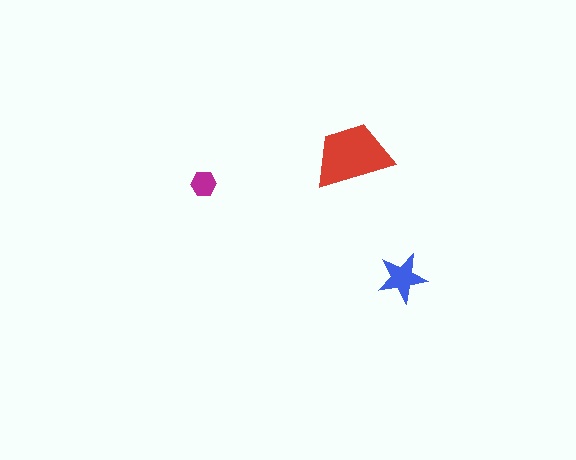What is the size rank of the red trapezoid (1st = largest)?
1st.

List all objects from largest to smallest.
The red trapezoid, the blue star, the magenta hexagon.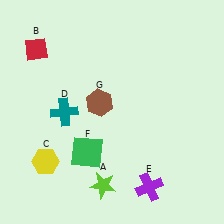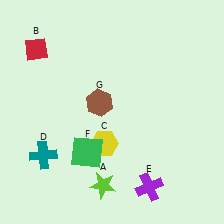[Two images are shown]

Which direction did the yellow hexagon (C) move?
The yellow hexagon (C) moved right.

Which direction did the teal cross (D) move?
The teal cross (D) moved down.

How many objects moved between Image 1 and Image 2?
2 objects moved between the two images.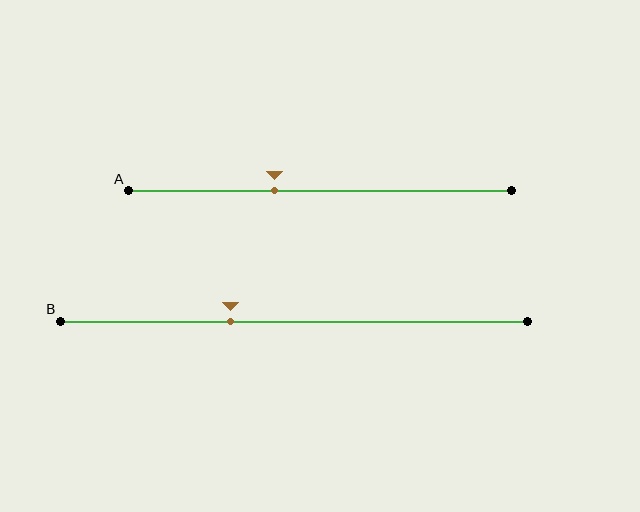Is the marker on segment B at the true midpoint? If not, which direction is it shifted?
No, the marker on segment B is shifted to the left by about 14% of the segment length.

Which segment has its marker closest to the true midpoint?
Segment A has its marker closest to the true midpoint.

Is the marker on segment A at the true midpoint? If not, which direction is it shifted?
No, the marker on segment A is shifted to the left by about 12% of the segment length.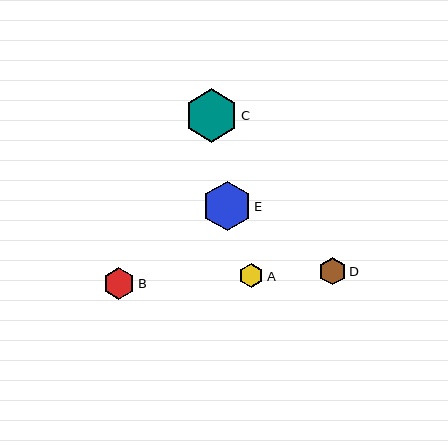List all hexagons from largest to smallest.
From largest to smallest: C, E, B, D, A.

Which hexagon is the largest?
Hexagon C is the largest with a size of approximately 54 pixels.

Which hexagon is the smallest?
Hexagon A is the smallest with a size of approximately 25 pixels.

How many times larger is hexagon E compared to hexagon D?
Hexagon E is approximately 1.8 times the size of hexagon D.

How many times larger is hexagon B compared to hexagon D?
Hexagon B is approximately 1.1 times the size of hexagon D.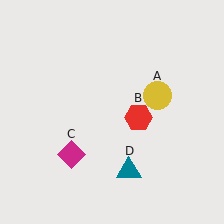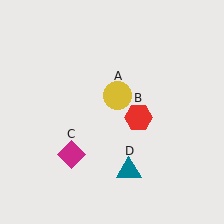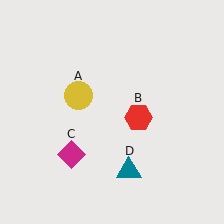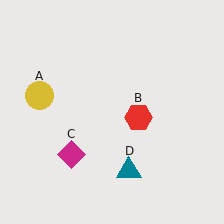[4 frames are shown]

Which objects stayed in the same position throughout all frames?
Red hexagon (object B) and magenta diamond (object C) and teal triangle (object D) remained stationary.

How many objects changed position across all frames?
1 object changed position: yellow circle (object A).